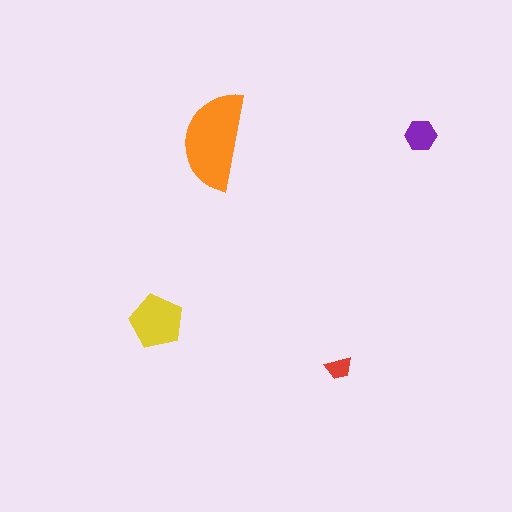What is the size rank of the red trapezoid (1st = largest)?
4th.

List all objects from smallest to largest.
The red trapezoid, the purple hexagon, the yellow pentagon, the orange semicircle.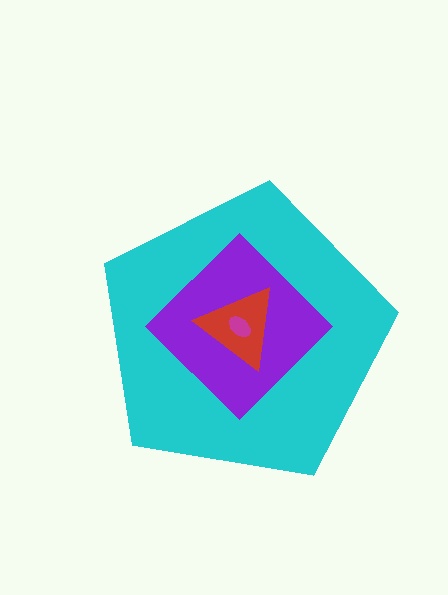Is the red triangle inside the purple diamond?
Yes.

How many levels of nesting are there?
4.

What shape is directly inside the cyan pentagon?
The purple diamond.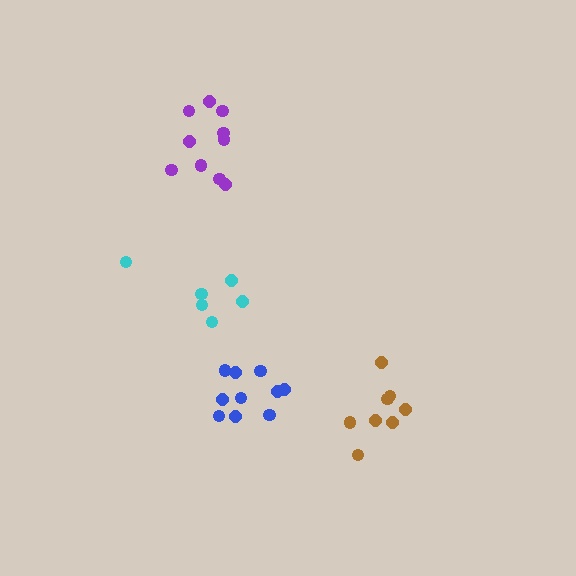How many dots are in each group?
Group 1: 10 dots, Group 2: 10 dots, Group 3: 6 dots, Group 4: 8 dots (34 total).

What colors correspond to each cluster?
The clusters are colored: purple, blue, cyan, brown.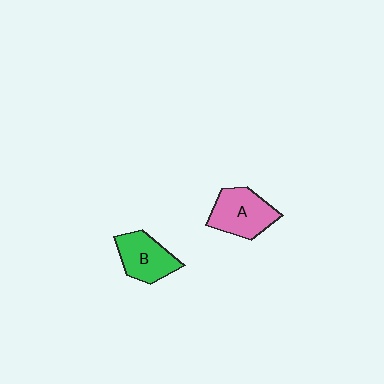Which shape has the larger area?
Shape A (pink).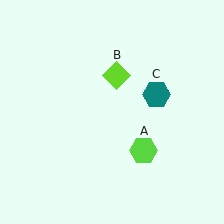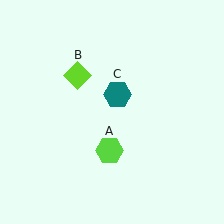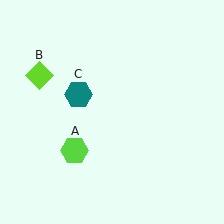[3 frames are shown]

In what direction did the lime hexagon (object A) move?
The lime hexagon (object A) moved left.